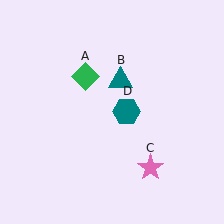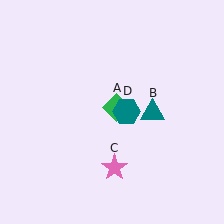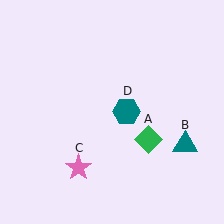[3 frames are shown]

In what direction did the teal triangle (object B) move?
The teal triangle (object B) moved down and to the right.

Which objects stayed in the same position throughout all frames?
Teal hexagon (object D) remained stationary.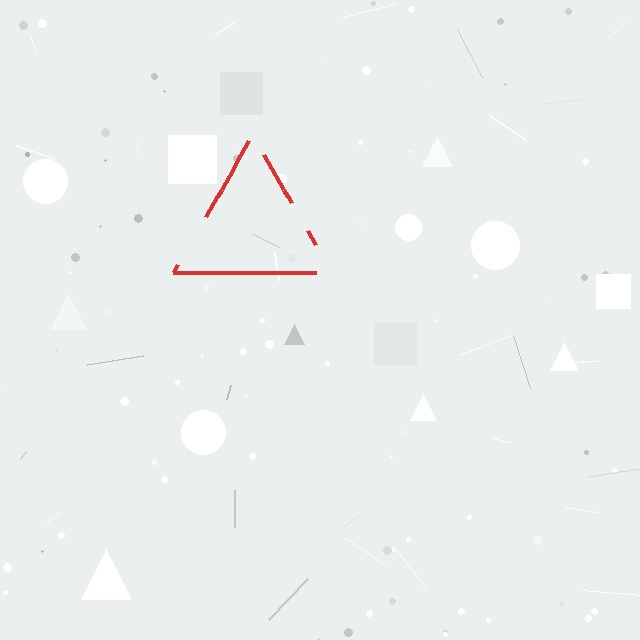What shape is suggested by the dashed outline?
The dashed outline suggests a triangle.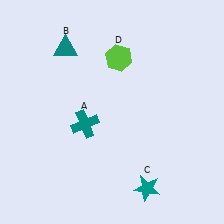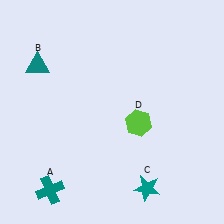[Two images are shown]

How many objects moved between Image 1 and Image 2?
3 objects moved between the two images.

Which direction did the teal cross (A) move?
The teal cross (A) moved down.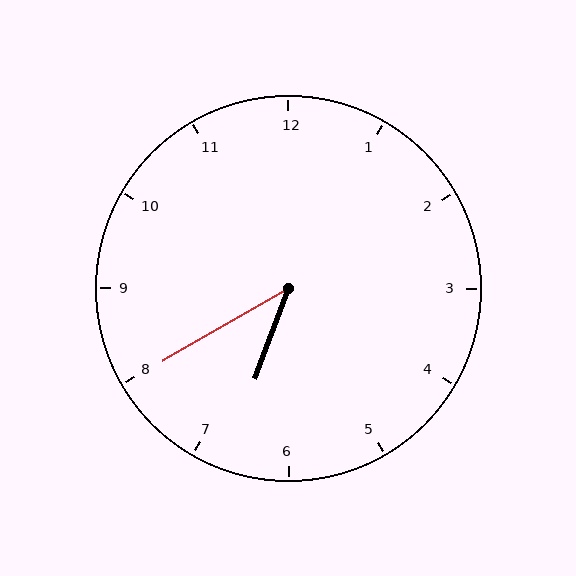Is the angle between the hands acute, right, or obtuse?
It is acute.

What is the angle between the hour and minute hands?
Approximately 40 degrees.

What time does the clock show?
6:40.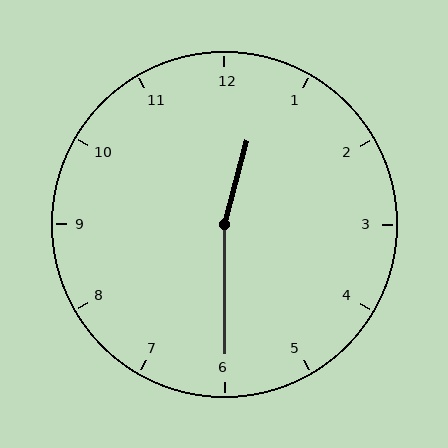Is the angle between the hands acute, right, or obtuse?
It is obtuse.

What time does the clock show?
12:30.